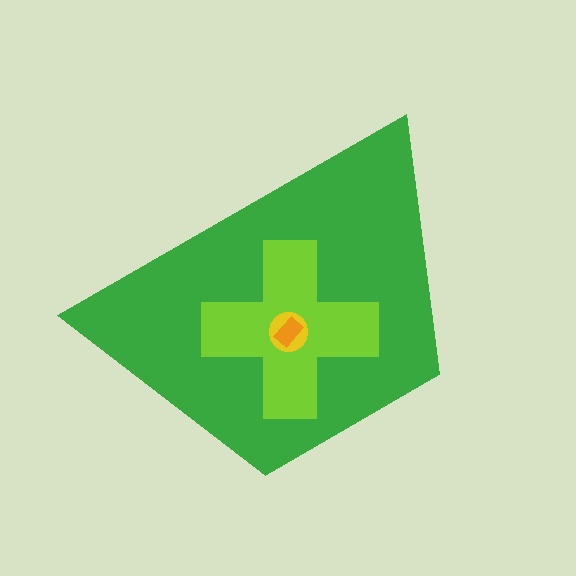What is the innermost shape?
The orange rectangle.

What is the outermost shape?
The green trapezoid.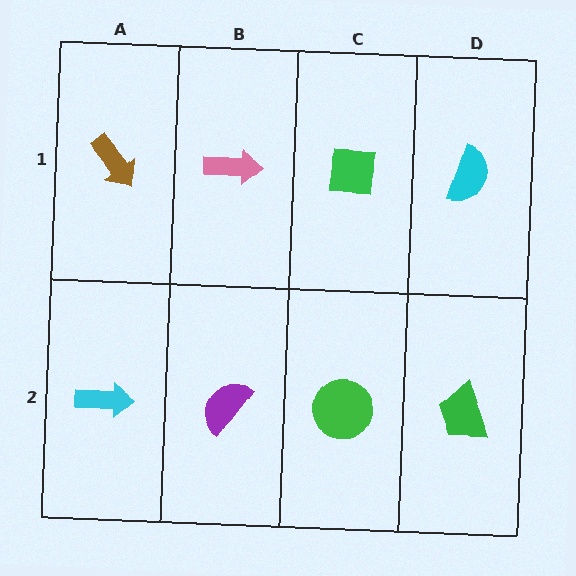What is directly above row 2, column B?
A pink arrow.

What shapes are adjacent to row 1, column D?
A green trapezoid (row 2, column D), a green square (row 1, column C).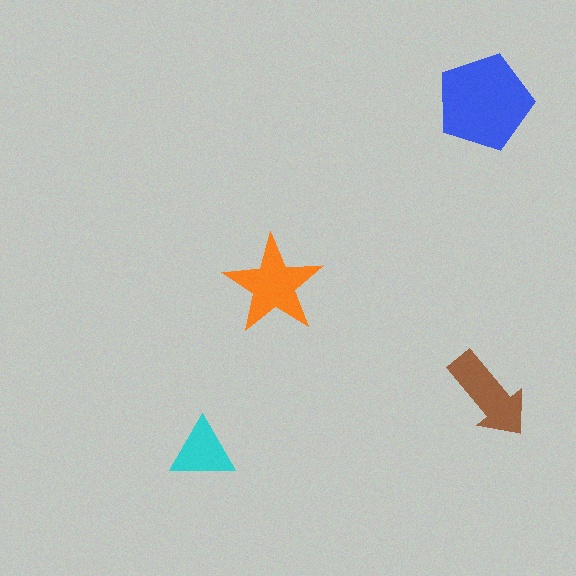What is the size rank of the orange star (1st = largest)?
2nd.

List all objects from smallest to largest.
The cyan triangle, the brown arrow, the orange star, the blue pentagon.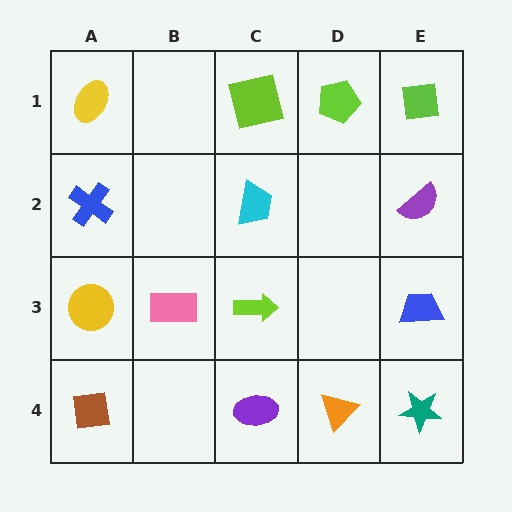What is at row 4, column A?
A brown square.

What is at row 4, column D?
An orange triangle.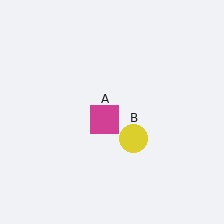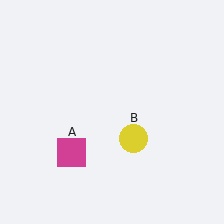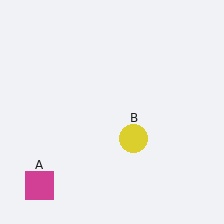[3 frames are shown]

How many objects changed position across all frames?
1 object changed position: magenta square (object A).